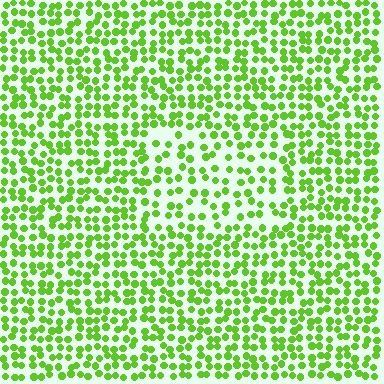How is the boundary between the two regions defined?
The boundary is defined by a change in element density (approximately 1.6x ratio). All elements are the same color, size, and shape.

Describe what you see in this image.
The image contains small lime elements arranged at two different densities. A rectangle-shaped region is visible where the elements are less densely packed than the surrounding area.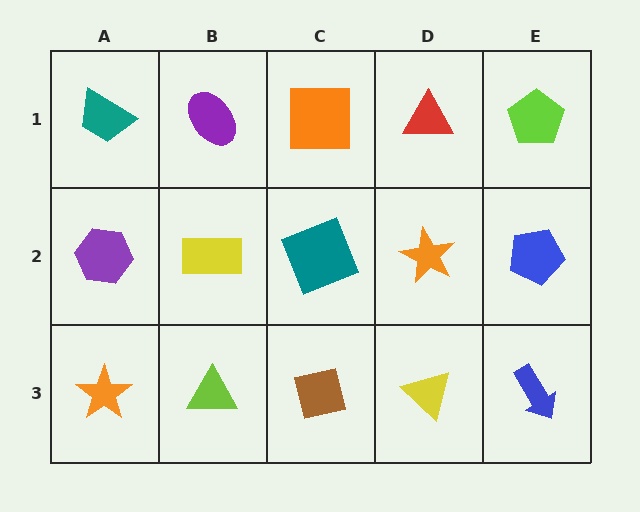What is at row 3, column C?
A brown square.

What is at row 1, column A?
A teal trapezoid.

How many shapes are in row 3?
5 shapes.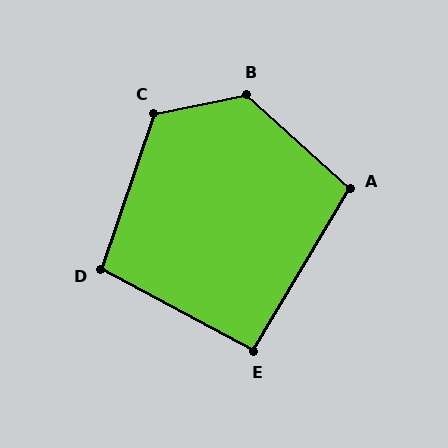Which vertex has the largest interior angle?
B, at approximately 127 degrees.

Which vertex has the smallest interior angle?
E, at approximately 92 degrees.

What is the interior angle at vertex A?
Approximately 101 degrees (obtuse).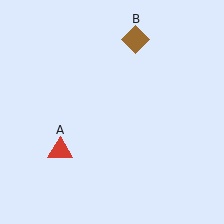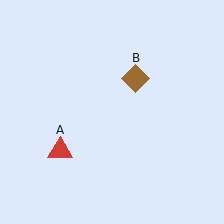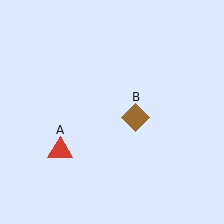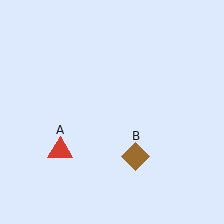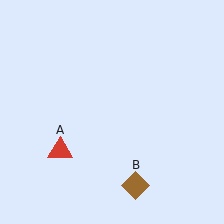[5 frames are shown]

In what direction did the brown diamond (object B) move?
The brown diamond (object B) moved down.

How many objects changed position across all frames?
1 object changed position: brown diamond (object B).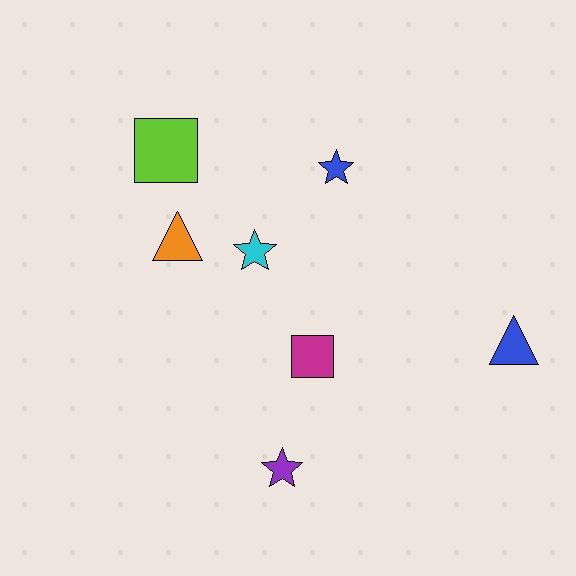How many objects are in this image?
There are 7 objects.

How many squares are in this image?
There are 2 squares.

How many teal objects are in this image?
There are no teal objects.